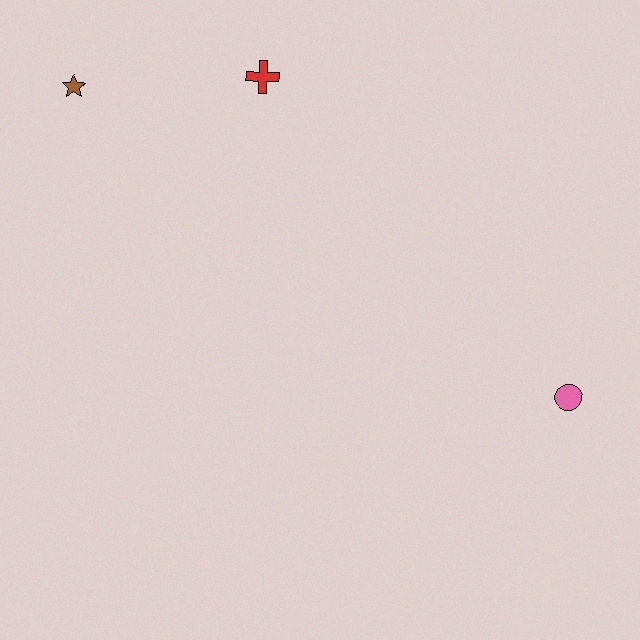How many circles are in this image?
There is 1 circle.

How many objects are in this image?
There are 3 objects.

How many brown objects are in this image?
There is 1 brown object.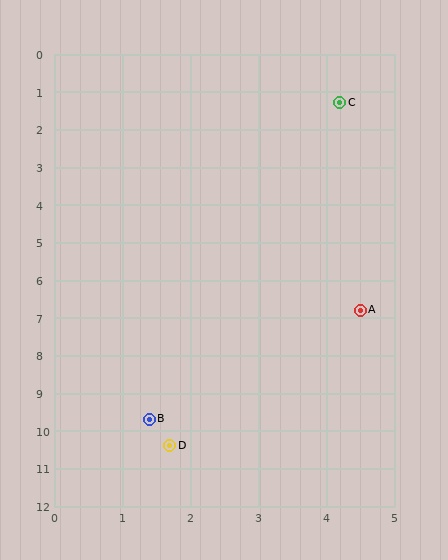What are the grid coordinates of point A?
Point A is at approximately (4.5, 6.8).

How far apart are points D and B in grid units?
Points D and B are about 0.8 grid units apart.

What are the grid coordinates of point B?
Point B is at approximately (1.4, 9.7).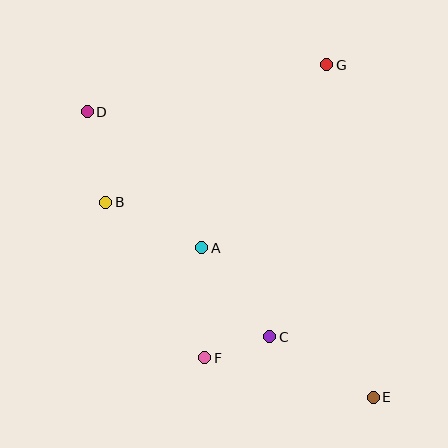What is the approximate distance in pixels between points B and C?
The distance between B and C is approximately 212 pixels.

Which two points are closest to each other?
Points C and F are closest to each other.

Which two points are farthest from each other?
Points D and E are farthest from each other.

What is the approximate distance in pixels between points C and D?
The distance between C and D is approximately 290 pixels.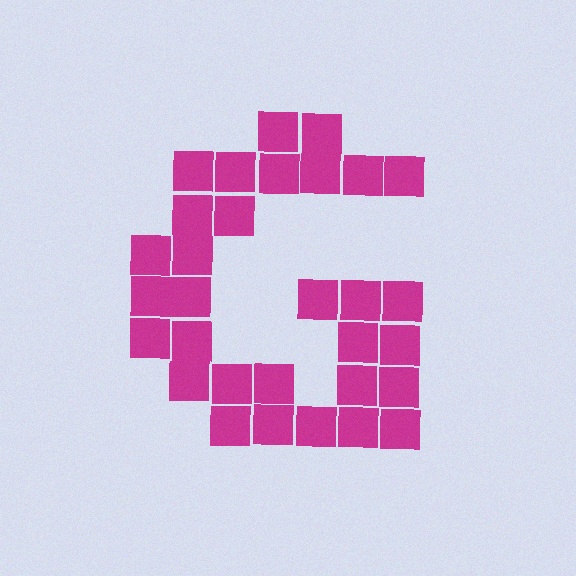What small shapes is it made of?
It is made of small squares.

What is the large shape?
The large shape is the letter G.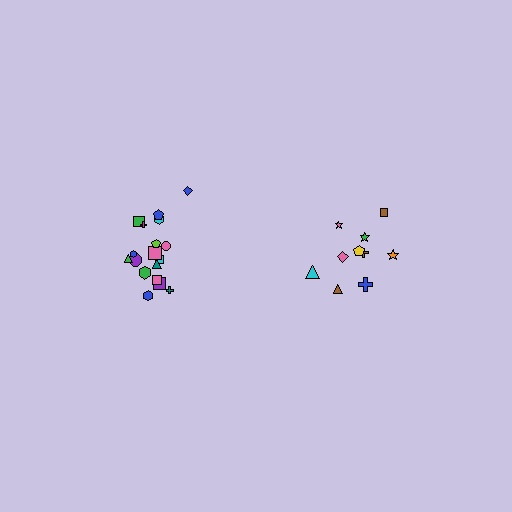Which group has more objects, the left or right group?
The left group.